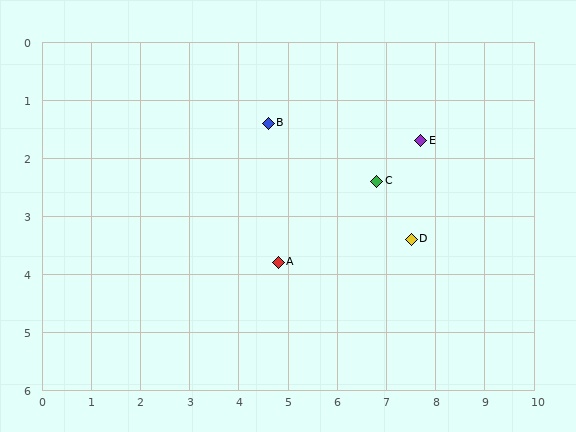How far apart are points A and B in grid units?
Points A and B are about 2.4 grid units apart.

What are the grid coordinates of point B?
Point B is at approximately (4.6, 1.4).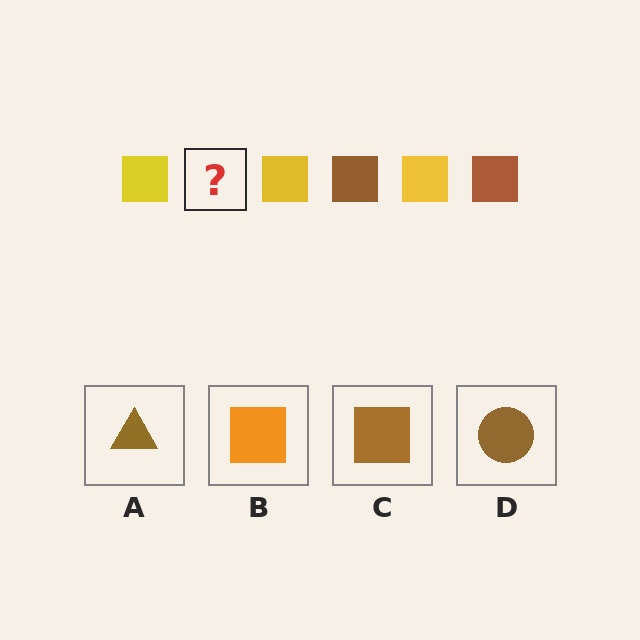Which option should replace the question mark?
Option C.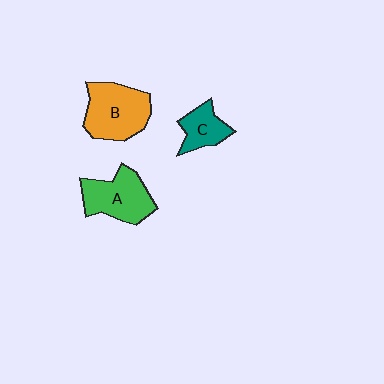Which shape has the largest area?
Shape B (orange).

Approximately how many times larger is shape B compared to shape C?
Approximately 1.9 times.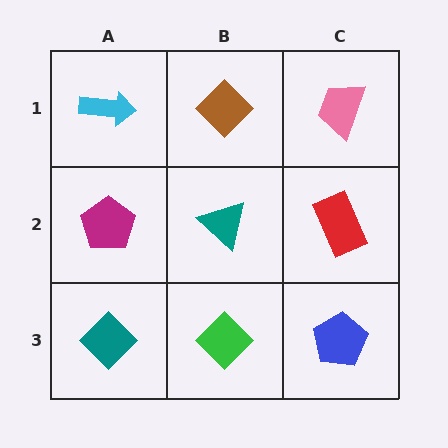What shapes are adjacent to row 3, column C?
A red rectangle (row 2, column C), a green diamond (row 3, column B).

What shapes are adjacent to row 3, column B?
A teal triangle (row 2, column B), a teal diamond (row 3, column A), a blue pentagon (row 3, column C).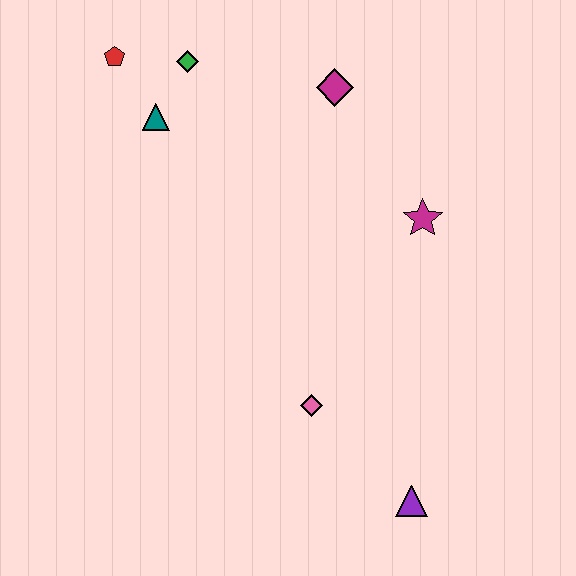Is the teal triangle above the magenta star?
Yes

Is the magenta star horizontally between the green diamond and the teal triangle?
No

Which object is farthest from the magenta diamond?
The purple triangle is farthest from the magenta diamond.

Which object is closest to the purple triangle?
The pink diamond is closest to the purple triangle.